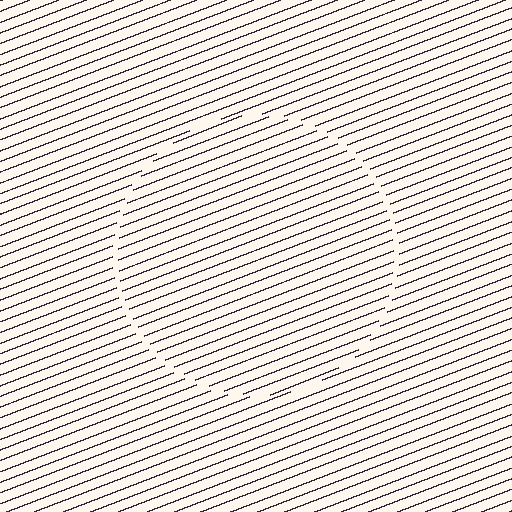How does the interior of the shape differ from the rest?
The interior of the shape contains the same grating, shifted by half a period — the contour is defined by the phase discontinuity where line-ends from the inner and outer gratings abut.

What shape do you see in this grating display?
An illusory circle. The interior of the shape contains the same grating, shifted by half a period — the contour is defined by the phase discontinuity where line-ends from the inner and outer gratings abut.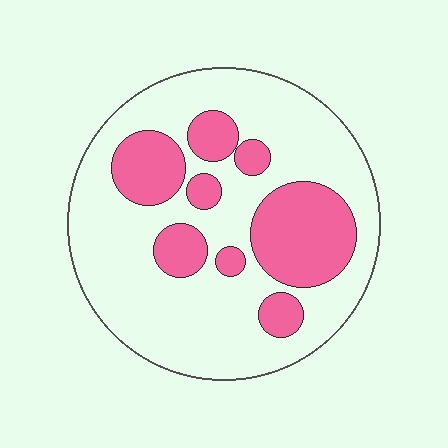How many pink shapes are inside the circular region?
8.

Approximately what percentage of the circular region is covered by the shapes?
Approximately 30%.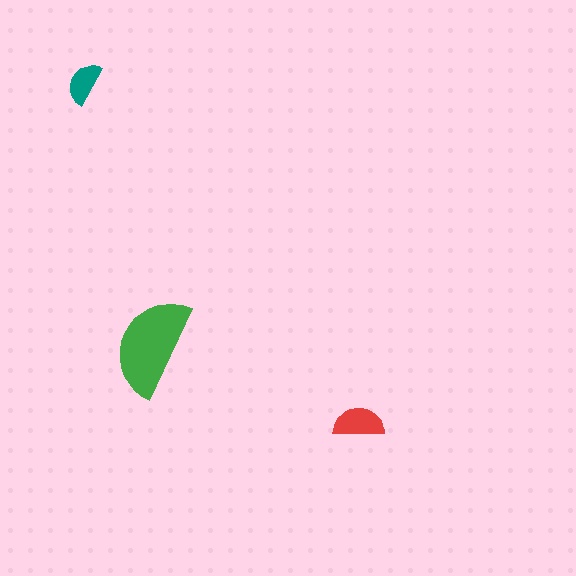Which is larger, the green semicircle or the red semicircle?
The green one.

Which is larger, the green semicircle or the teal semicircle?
The green one.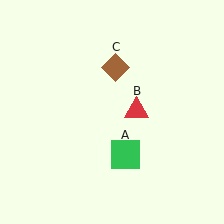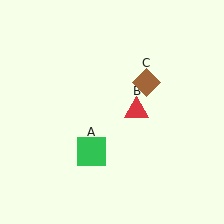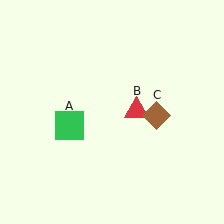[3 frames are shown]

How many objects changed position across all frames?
2 objects changed position: green square (object A), brown diamond (object C).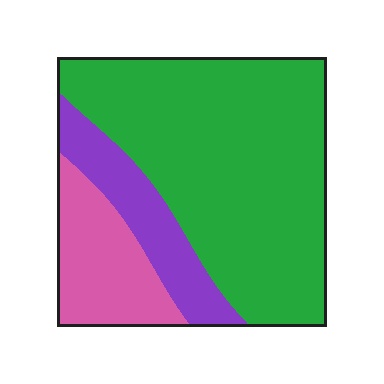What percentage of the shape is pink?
Pink takes up about one sixth (1/6) of the shape.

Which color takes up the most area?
Green, at roughly 65%.